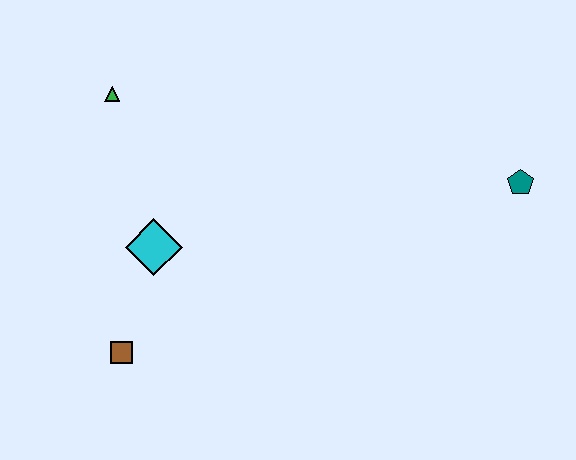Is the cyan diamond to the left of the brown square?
No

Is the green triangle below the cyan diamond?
No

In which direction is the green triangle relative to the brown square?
The green triangle is above the brown square.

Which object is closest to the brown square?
The cyan diamond is closest to the brown square.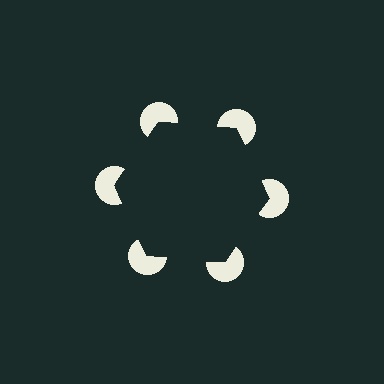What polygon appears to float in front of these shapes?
An illusory hexagon — its edges are inferred from the aligned wedge cuts in the pac-man discs, not physically drawn.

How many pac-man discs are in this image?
There are 6 — one at each vertex of the illusory hexagon.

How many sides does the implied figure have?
6 sides.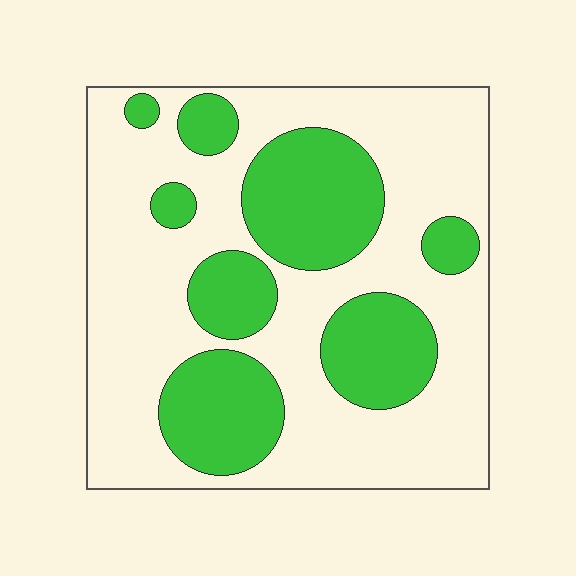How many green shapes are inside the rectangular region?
8.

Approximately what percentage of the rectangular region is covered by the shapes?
Approximately 35%.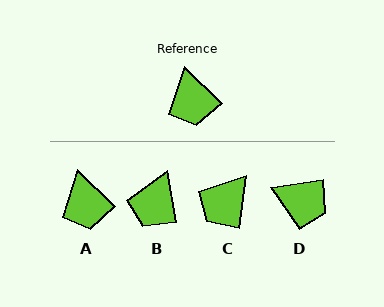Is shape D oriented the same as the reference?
No, it is off by about 53 degrees.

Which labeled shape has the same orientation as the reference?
A.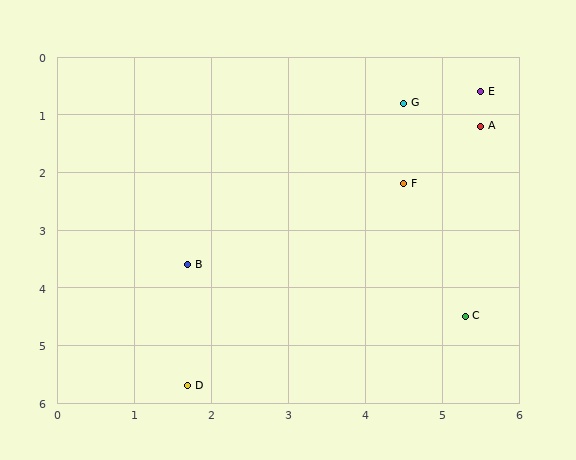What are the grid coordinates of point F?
Point F is at approximately (4.5, 2.2).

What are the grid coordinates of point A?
Point A is at approximately (5.5, 1.2).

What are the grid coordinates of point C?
Point C is at approximately (5.3, 4.5).